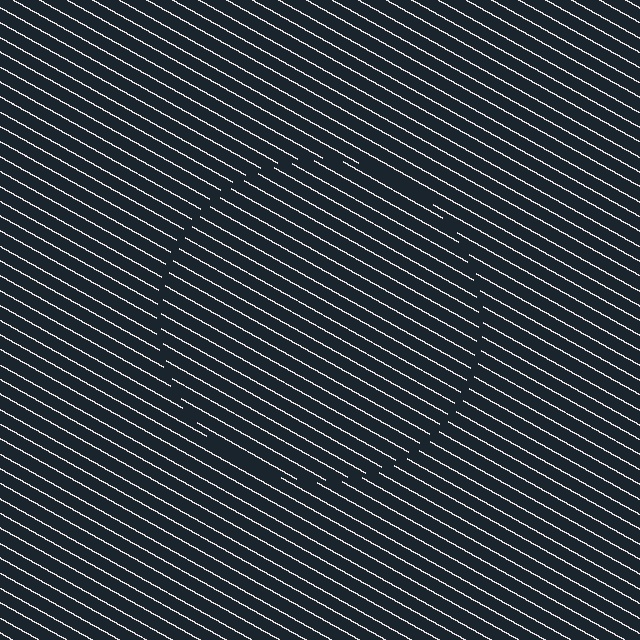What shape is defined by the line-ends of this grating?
An illusory circle. The interior of the shape contains the same grating, shifted by half a period — the contour is defined by the phase discontinuity where line-ends from the inner and outer gratings abut.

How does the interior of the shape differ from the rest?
The interior of the shape contains the same grating, shifted by half a period — the contour is defined by the phase discontinuity where line-ends from the inner and outer gratings abut.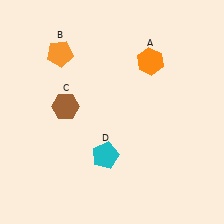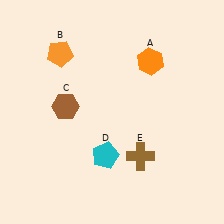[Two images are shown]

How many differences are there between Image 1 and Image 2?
There is 1 difference between the two images.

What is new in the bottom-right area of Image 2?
A brown cross (E) was added in the bottom-right area of Image 2.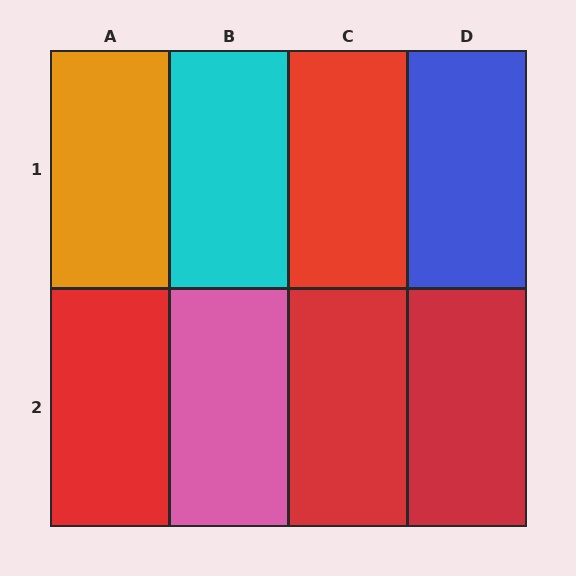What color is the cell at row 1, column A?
Orange.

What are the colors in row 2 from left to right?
Red, pink, red, red.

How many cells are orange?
1 cell is orange.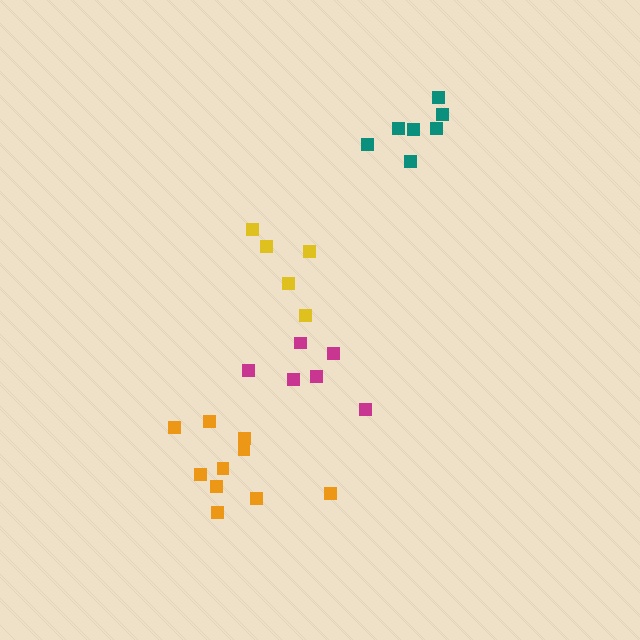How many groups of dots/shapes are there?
There are 4 groups.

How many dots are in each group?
Group 1: 5 dots, Group 2: 7 dots, Group 3: 6 dots, Group 4: 10 dots (28 total).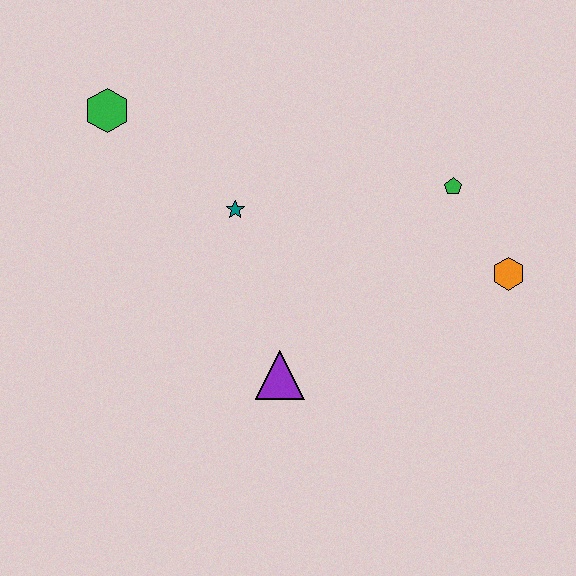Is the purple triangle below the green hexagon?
Yes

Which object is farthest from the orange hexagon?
The green hexagon is farthest from the orange hexagon.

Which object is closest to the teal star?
The green hexagon is closest to the teal star.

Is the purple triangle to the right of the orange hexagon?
No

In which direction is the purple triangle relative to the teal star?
The purple triangle is below the teal star.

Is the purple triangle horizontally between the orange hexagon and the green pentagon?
No